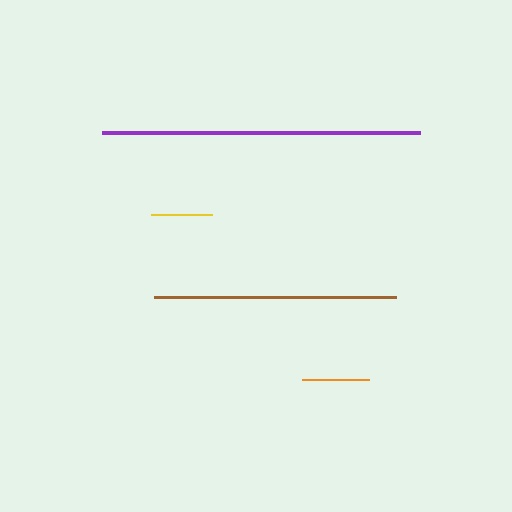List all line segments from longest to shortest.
From longest to shortest: purple, brown, orange, yellow.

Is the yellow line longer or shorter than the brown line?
The brown line is longer than the yellow line.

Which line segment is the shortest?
The yellow line is the shortest at approximately 61 pixels.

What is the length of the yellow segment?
The yellow segment is approximately 61 pixels long.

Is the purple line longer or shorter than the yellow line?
The purple line is longer than the yellow line.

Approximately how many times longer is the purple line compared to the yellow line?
The purple line is approximately 5.2 times the length of the yellow line.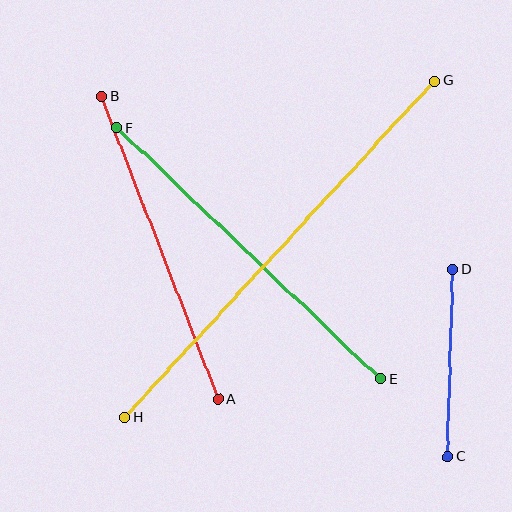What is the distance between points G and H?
The distance is approximately 457 pixels.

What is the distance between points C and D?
The distance is approximately 187 pixels.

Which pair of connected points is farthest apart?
Points G and H are farthest apart.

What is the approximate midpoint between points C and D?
The midpoint is at approximately (450, 363) pixels.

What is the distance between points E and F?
The distance is approximately 364 pixels.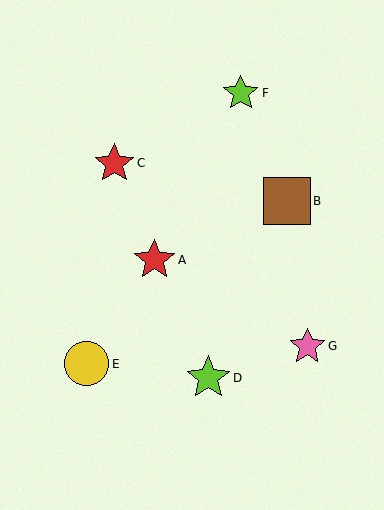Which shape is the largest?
The brown square (labeled B) is the largest.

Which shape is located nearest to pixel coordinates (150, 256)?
The red star (labeled A) at (154, 260) is nearest to that location.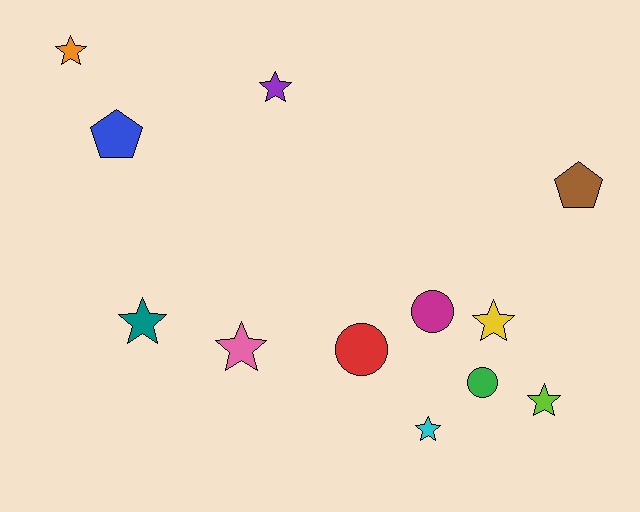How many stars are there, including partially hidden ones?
There are 7 stars.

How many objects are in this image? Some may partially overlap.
There are 12 objects.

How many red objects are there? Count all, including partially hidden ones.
There is 1 red object.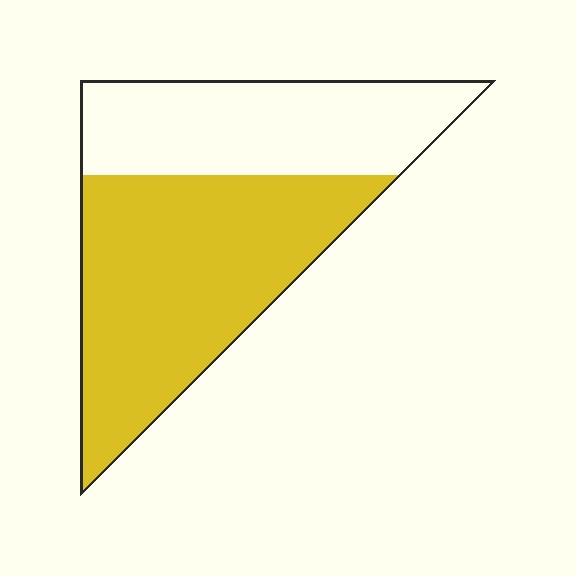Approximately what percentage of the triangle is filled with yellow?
Approximately 60%.